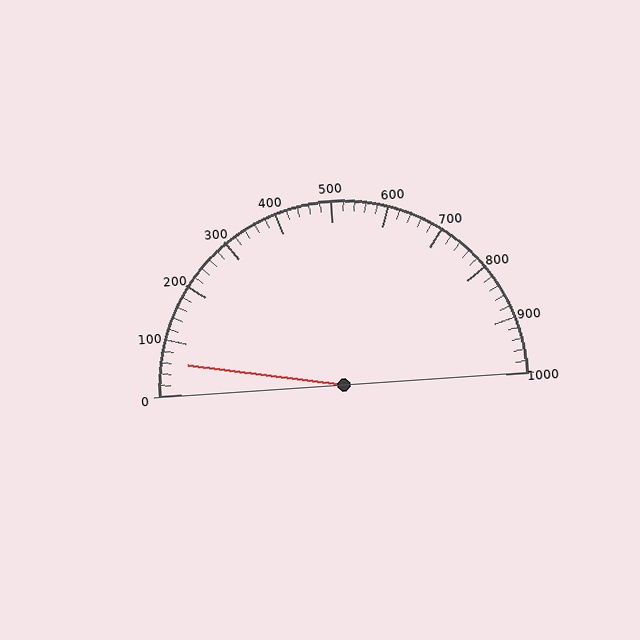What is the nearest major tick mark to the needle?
The nearest major tick mark is 100.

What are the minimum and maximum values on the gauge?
The gauge ranges from 0 to 1000.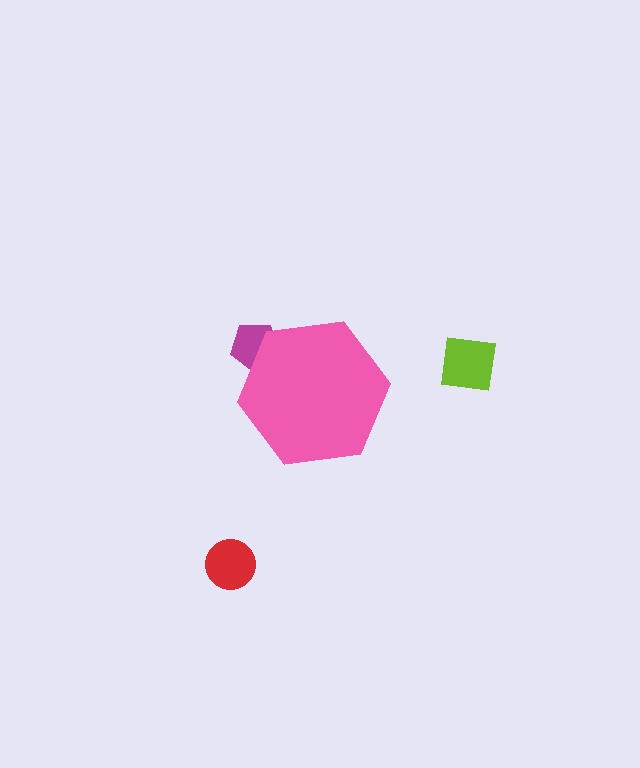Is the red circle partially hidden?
No, the red circle is fully visible.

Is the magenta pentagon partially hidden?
Yes, the magenta pentagon is partially hidden behind the pink hexagon.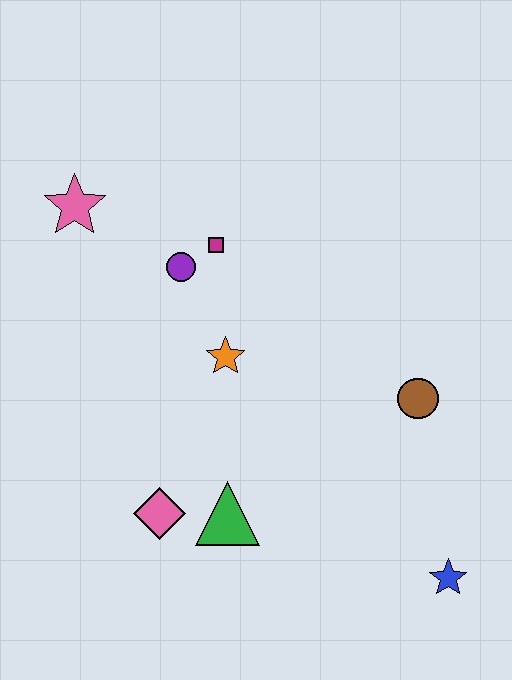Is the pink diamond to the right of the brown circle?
No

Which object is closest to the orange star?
The purple circle is closest to the orange star.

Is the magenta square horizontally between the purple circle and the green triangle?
Yes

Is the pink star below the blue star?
No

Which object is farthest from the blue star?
The pink star is farthest from the blue star.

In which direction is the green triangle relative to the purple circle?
The green triangle is below the purple circle.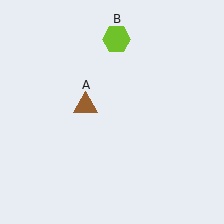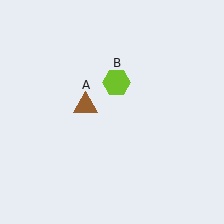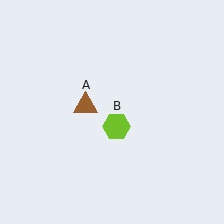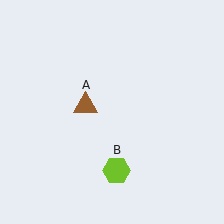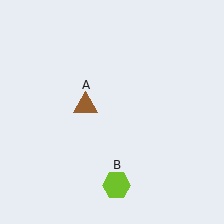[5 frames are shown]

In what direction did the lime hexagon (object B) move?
The lime hexagon (object B) moved down.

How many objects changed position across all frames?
1 object changed position: lime hexagon (object B).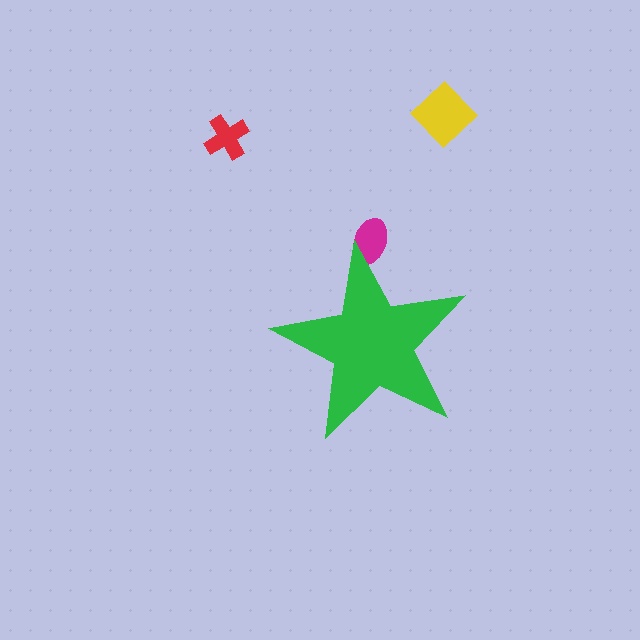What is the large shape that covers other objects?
A green star.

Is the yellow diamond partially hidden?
No, the yellow diamond is fully visible.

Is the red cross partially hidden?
No, the red cross is fully visible.